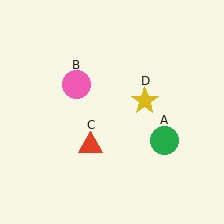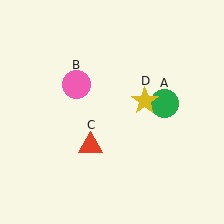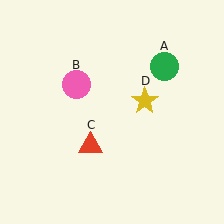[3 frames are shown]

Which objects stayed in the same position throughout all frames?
Pink circle (object B) and red triangle (object C) and yellow star (object D) remained stationary.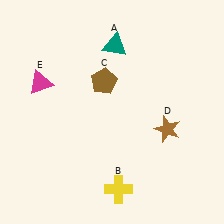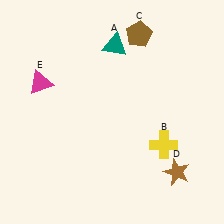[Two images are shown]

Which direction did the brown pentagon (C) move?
The brown pentagon (C) moved up.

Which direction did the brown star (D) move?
The brown star (D) moved down.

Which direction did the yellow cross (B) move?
The yellow cross (B) moved right.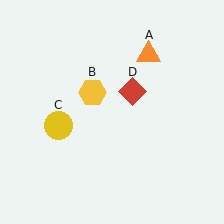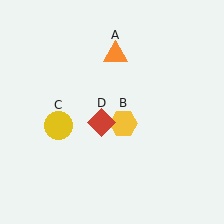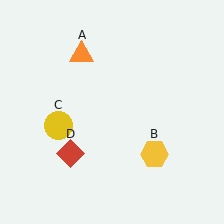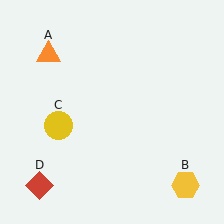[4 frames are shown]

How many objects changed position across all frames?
3 objects changed position: orange triangle (object A), yellow hexagon (object B), red diamond (object D).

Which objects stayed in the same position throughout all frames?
Yellow circle (object C) remained stationary.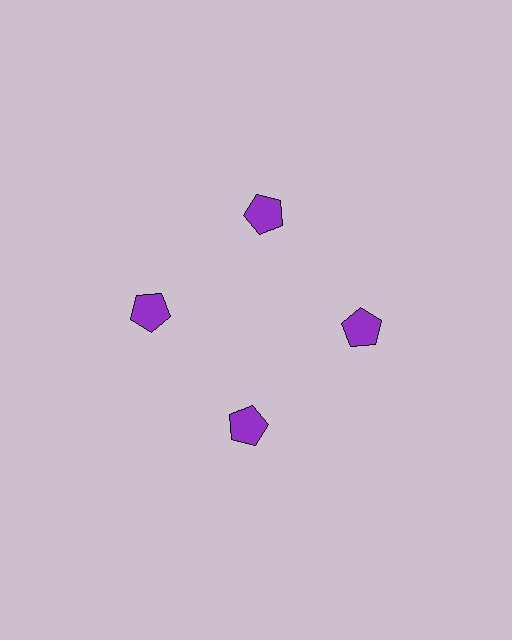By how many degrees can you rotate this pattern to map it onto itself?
The pattern maps onto itself every 90 degrees of rotation.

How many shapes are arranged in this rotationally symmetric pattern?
There are 4 shapes, arranged in 4 groups of 1.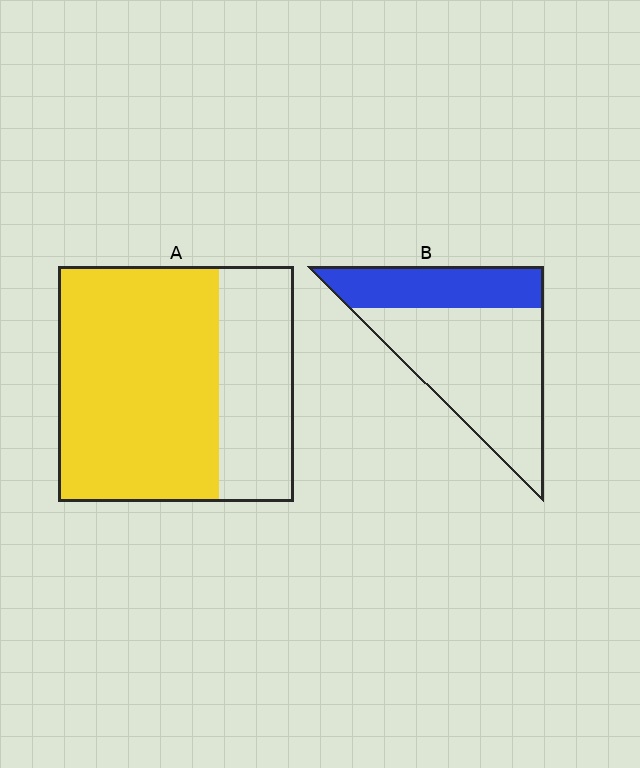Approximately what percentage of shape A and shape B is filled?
A is approximately 70% and B is approximately 30%.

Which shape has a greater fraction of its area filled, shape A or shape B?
Shape A.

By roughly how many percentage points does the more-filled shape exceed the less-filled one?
By roughly 35 percentage points (A over B).